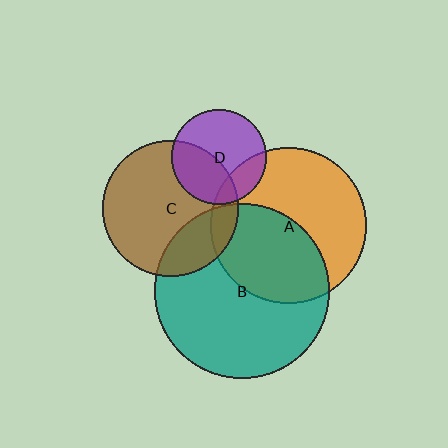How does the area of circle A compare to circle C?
Approximately 1.3 times.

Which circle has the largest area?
Circle B (teal).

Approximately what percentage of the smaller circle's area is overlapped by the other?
Approximately 20%.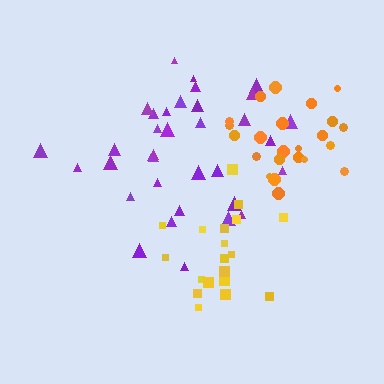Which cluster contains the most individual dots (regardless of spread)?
Purple (35).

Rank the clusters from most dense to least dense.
orange, yellow, purple.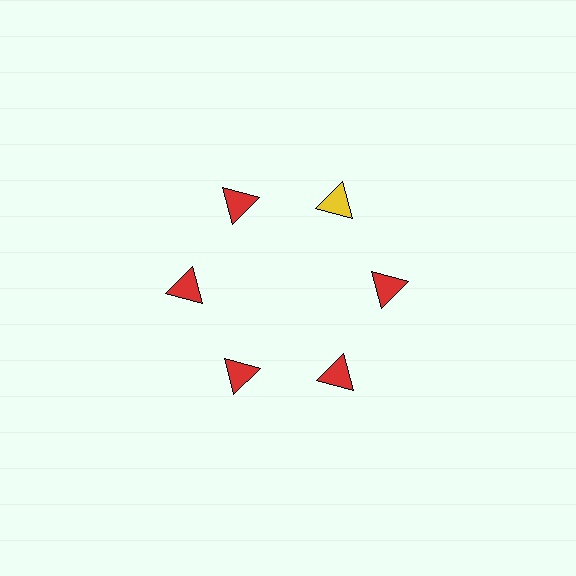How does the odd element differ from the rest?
It has a different color: yellow instead of red.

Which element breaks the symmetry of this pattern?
The yellow triangle at roughly the 1 o'clock position breaks the symmetry. All other shapes are red triangles.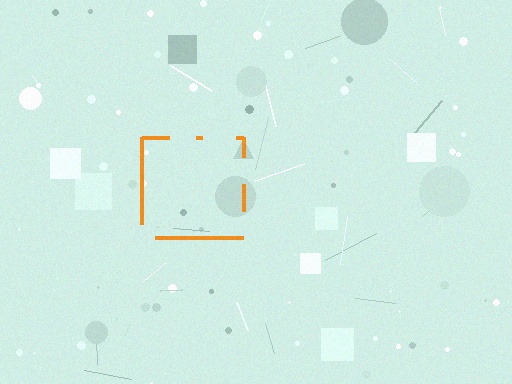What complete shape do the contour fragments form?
The contour fragments form a square.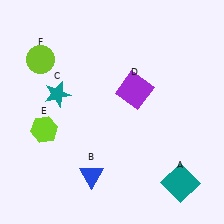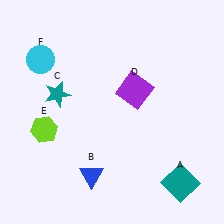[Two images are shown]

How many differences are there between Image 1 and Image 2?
There is 1 difference between the two images.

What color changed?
The circle (F) changed from lime in Image 1 to cyan in Image 2.